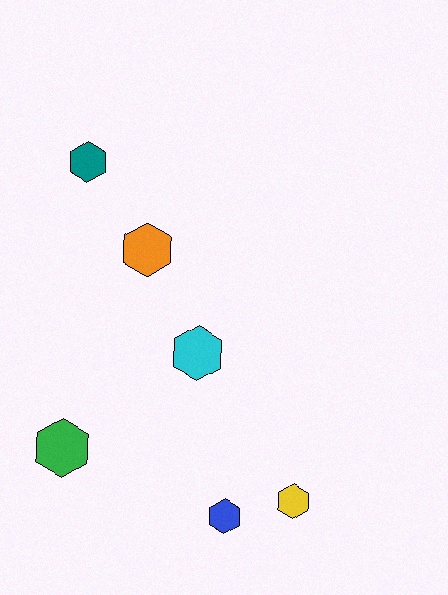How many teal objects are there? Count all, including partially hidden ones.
There is 1 teal object.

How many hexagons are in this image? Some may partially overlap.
There are 6 hexagons.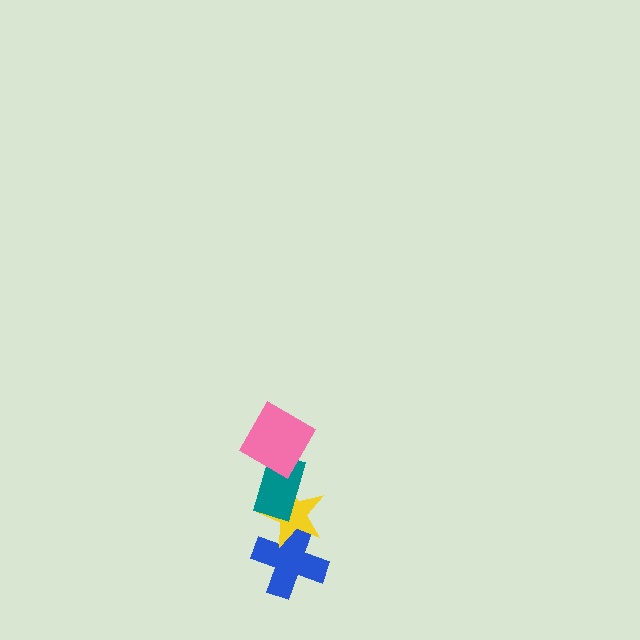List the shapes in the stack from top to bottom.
From top to bottom: the pink square, the teal rectangle, the yellow star, the blue cross.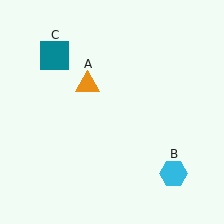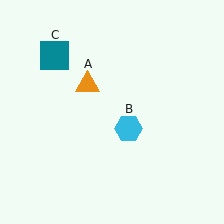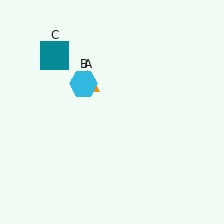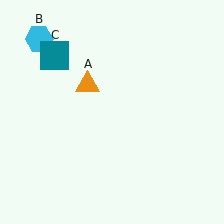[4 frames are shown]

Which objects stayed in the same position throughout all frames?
Orange triangle (object A) and teal square (object C) remained stationary.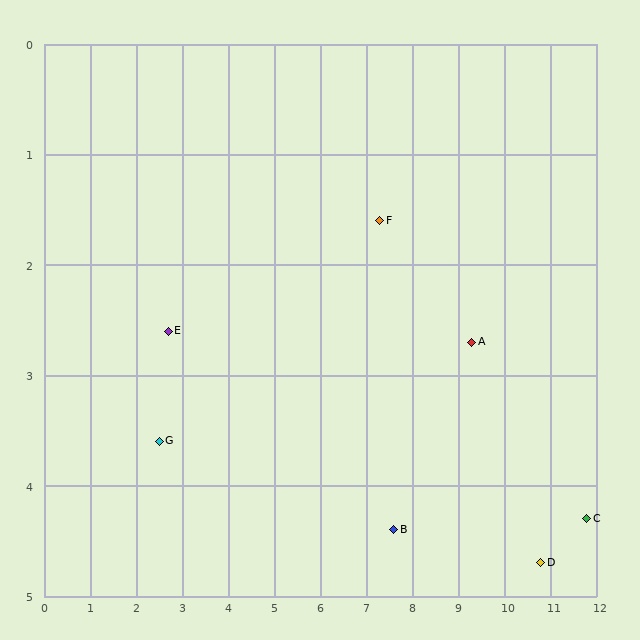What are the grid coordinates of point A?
Point A is at approximately (9.3, 2.7).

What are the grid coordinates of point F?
Point F is at approximately (7.3, 1.6).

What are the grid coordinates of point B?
Point B is at approximately (7.6, 4.4).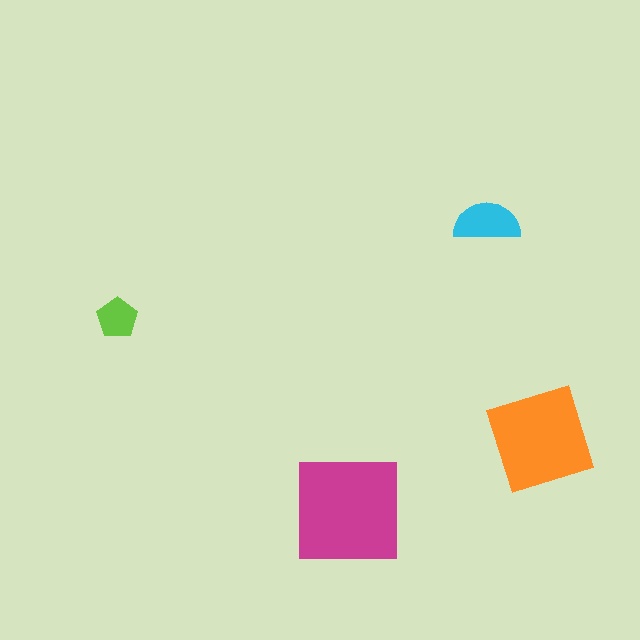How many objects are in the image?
There are 4 objects in the image.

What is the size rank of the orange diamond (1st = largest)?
2nd.